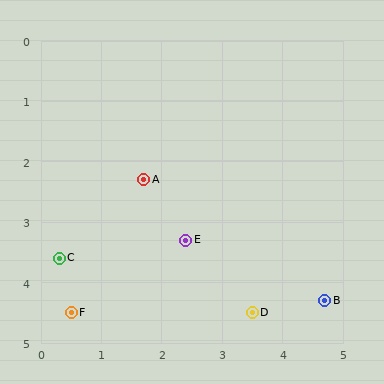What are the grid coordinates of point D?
Point D is at approximately (3.5, 4.5).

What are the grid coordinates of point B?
Point B is at approximately (4.7, 4.3).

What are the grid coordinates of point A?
Point A is at approximately (1.7, 2.3).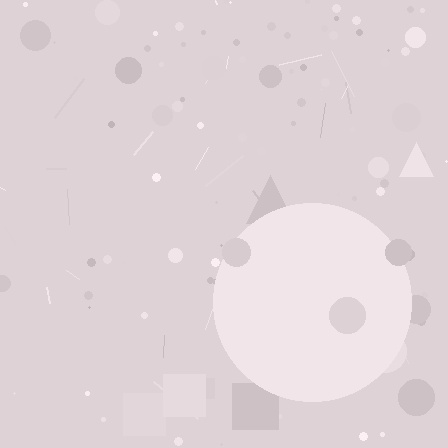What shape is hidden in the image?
A circle is hidden in the image.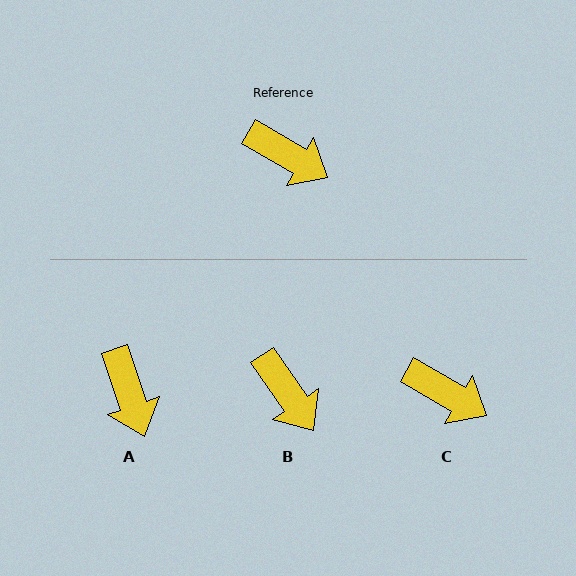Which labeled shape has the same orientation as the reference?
C.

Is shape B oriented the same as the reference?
No, it is off by about 26 degrees.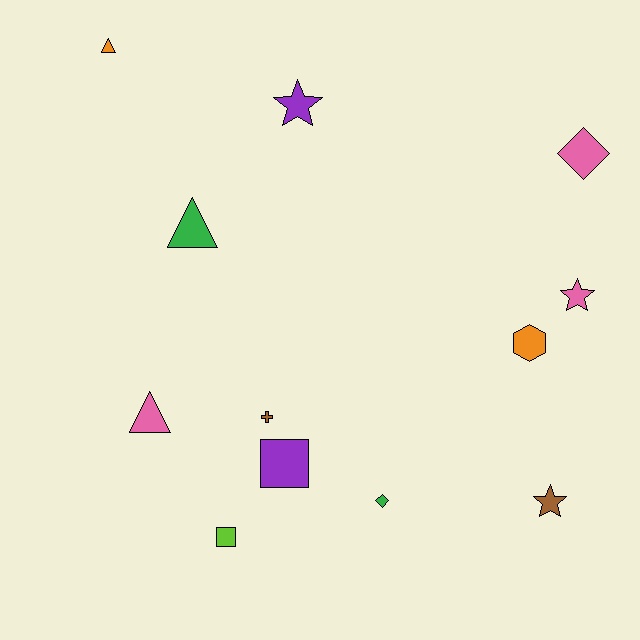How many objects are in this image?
There are 12 objects.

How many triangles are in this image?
There are 3 triangles.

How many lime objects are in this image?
There is 1 lime object.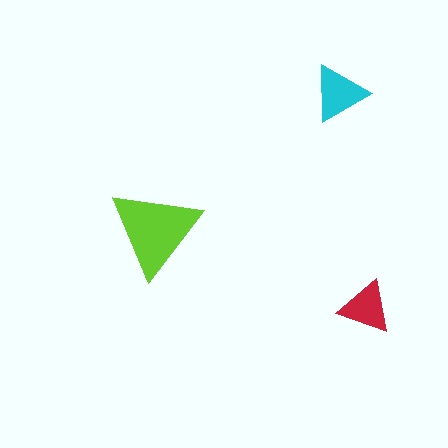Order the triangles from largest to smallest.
the lime one, the cyan one, the red one.